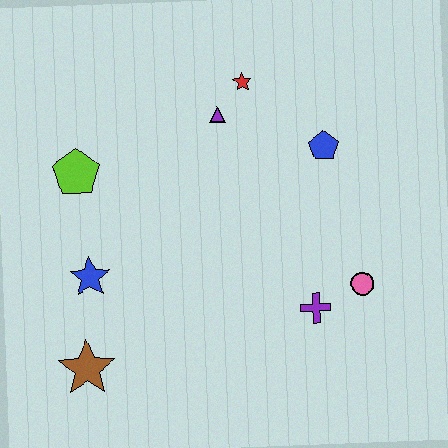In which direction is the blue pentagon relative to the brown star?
The blue pentagon is to the right of the brown star.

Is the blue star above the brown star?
Yes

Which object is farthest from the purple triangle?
The brown star is farthest from the purple triangle.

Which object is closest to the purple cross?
The pink circle is closest to the purple cross.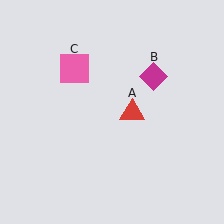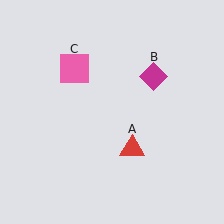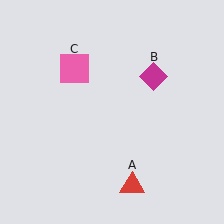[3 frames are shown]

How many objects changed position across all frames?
1 object changed position: red triangle (object A).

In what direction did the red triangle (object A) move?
The red triangle (object A) moved down.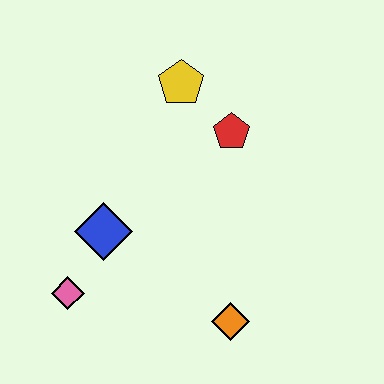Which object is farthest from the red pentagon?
The pink diamond is farthest from the red pentagon.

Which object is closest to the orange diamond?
The blue diamond is closest to the orange diamond.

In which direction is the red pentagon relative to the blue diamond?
The red pentagon is to the right of the blue diamond.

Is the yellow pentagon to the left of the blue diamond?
No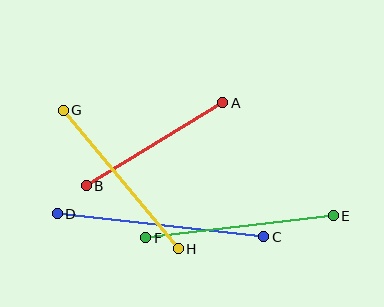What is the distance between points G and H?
The distance is approximately 180 pixels.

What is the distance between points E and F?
The distance is approximately 189 pixels.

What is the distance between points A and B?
The distance is approximately 160 pixels.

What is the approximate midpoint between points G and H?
The midpoint is at approximately (121, 180) pixels.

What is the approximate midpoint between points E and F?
The midpoint is at approximately (239, 227) pixels.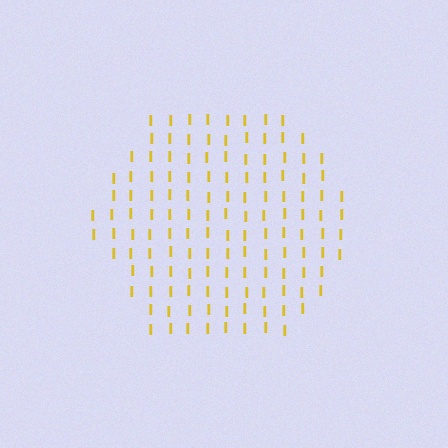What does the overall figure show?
The overall figure shows a hexagon.